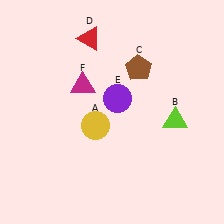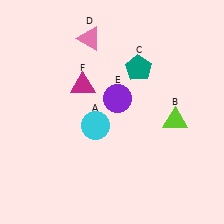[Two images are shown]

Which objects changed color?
A changed from yellow to cyan. C changed from brown to teal. D changed from red to pink.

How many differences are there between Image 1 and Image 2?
There are 3 differences between the two images.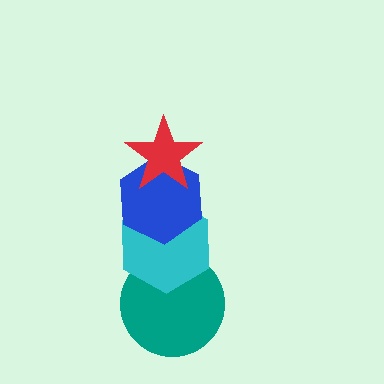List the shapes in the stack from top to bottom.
From top to bottom: the red star, the blue hexagon, the cyan hexagon, the teal circle.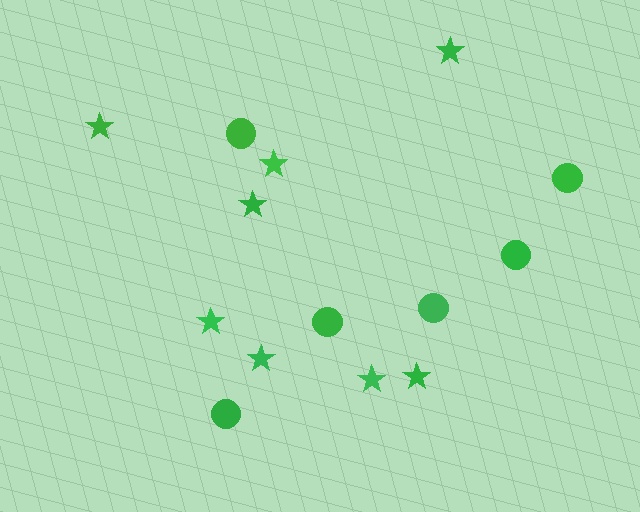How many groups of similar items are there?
There are 2 groups: one group of circles (6) and one group of stars (8).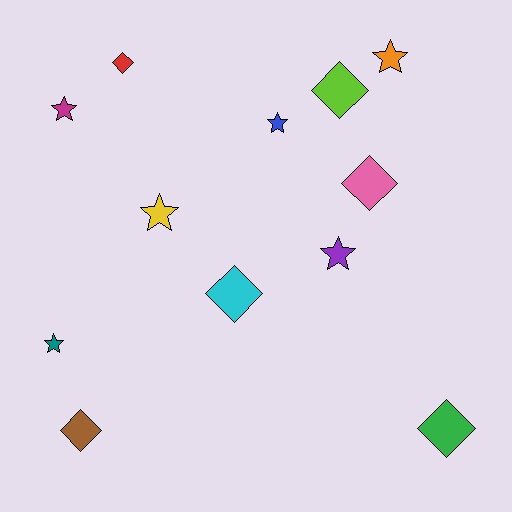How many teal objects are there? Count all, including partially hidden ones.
There is 1 teal object.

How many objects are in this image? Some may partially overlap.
There are 12 objects.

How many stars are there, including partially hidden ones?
There are 6 stars.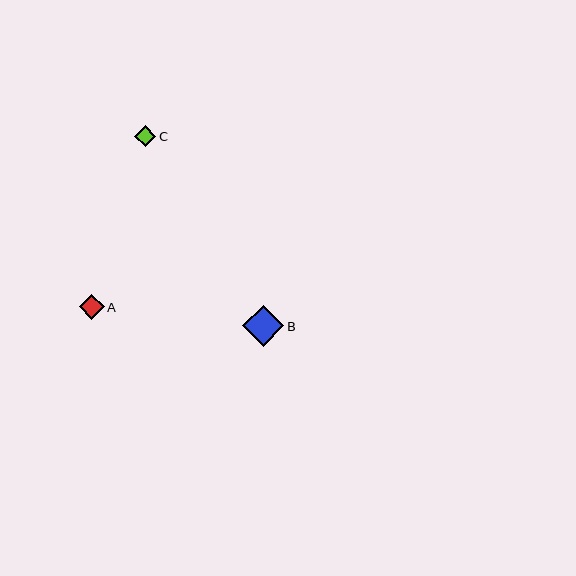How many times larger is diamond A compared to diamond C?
Diamond A is approximately 1.2 times the size of diamond C.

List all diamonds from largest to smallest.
From largest to smallest: B, A, C.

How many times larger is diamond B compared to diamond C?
Diamond B is approximately 1.9 times the size of diamond C.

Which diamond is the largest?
Diamond B is the largest with a size of approximately 41 pixels.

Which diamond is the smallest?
Diamond C is the smallest with a size of approximately 21 pixels.